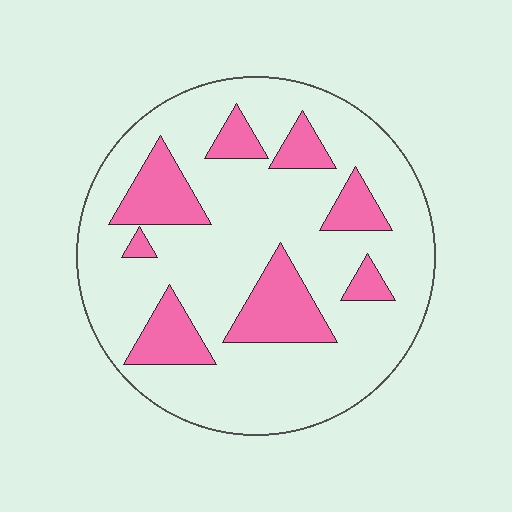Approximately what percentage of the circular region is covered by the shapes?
Approximately 20%.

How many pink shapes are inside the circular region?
8.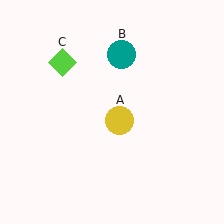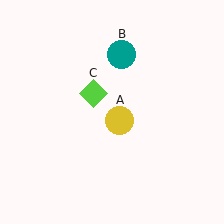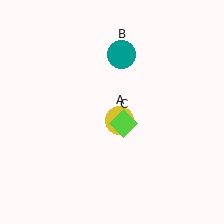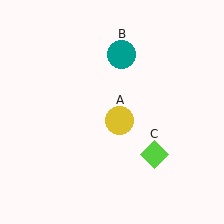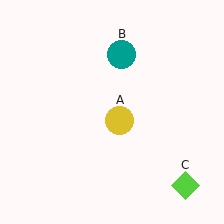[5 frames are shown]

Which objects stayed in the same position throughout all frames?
Yellow circle (object A) and teal circle (object B) remained stationary.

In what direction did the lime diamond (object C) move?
The lime diamond (object C) moved down and to the right.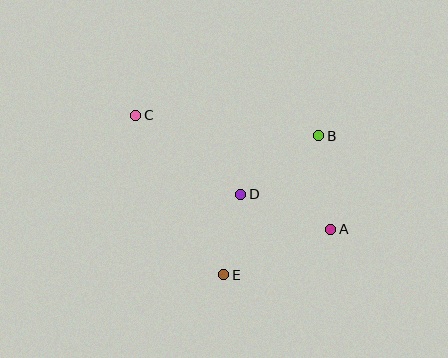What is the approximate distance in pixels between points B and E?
The distance between B and E is approximately 169 pixels.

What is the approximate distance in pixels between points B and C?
The distance between B and C is approximately 184 pixels.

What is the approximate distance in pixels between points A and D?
The distance between A and D is approximately 97 pixels.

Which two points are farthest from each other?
Points A and C are farthest from each other.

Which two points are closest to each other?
Points D and E are closest to each other.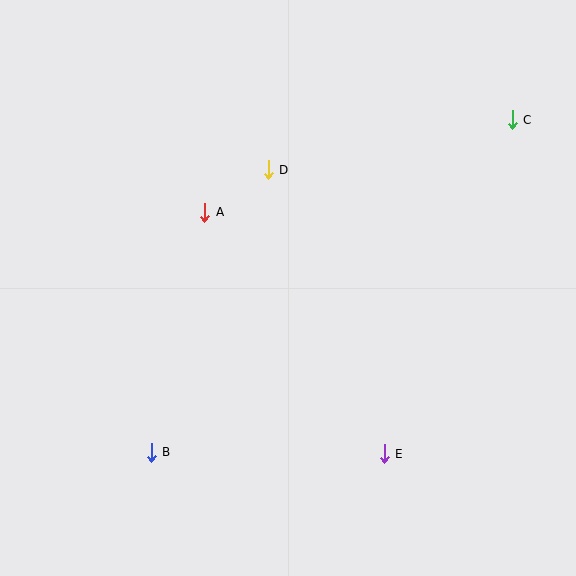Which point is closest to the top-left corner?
Point A is closest to the top-left corner.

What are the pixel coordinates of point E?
Point E is at (384, 454).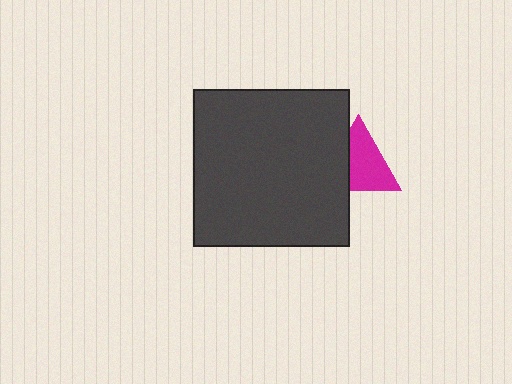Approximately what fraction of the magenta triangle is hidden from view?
Roughly 32% of the magenta triangle is hidden behind the dark gray square.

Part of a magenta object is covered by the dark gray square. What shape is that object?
It is a triangle.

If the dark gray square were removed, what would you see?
You would see the complete magenta triangle.